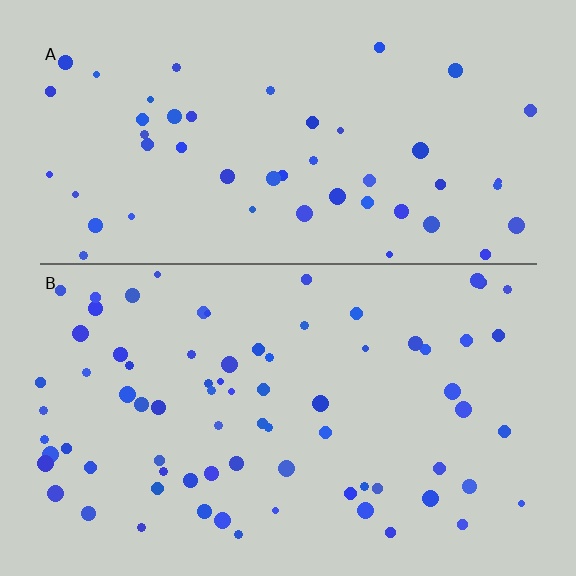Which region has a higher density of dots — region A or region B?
B (the bottom).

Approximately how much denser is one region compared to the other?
Approximately 1.5× — region B over region A.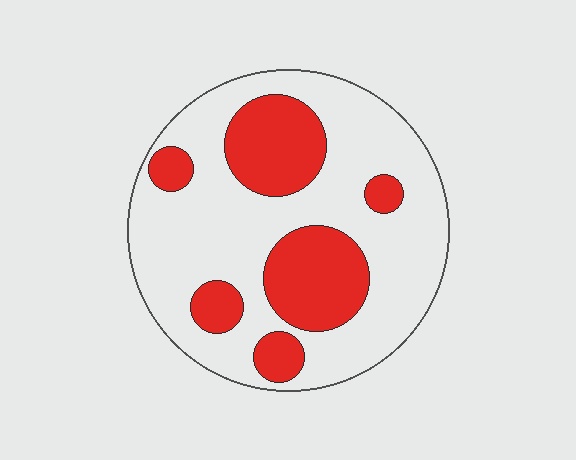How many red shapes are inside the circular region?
6.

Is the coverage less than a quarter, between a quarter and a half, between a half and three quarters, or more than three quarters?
Between a quarter and a half.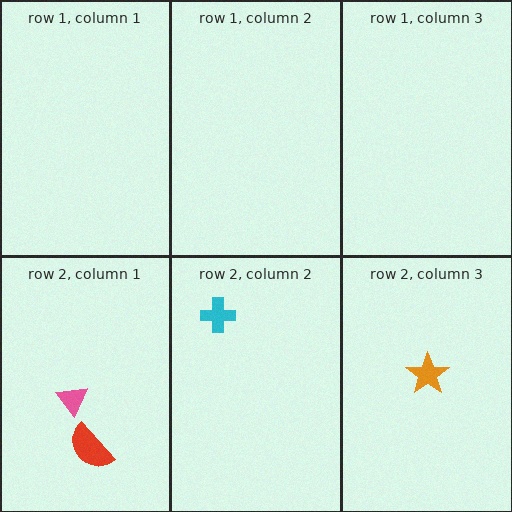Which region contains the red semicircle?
The row 2, column 1 region.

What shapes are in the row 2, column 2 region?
The cyan cross.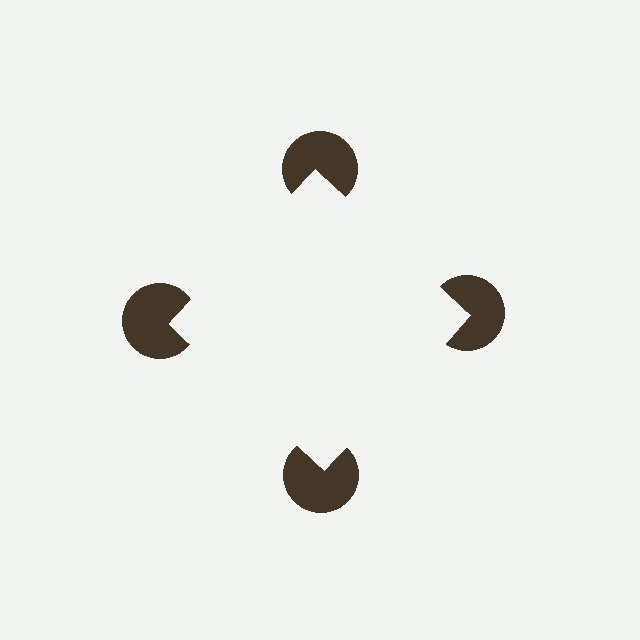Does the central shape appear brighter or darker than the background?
It typically appears slightly brighter than the background, even though no actual brightness change is drawn.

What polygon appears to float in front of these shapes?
An illusory square — its edges are inferred from the aligned wedge cuts in the pac-man discs, not physically drawn.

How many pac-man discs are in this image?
There are 4 — one at each vertex of the illusory square.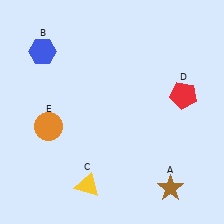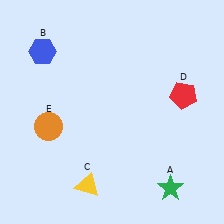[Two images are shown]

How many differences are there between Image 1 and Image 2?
There is 1 difference between the two images.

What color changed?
The star (A) changed from brown in Image 1 to green in Image 2.